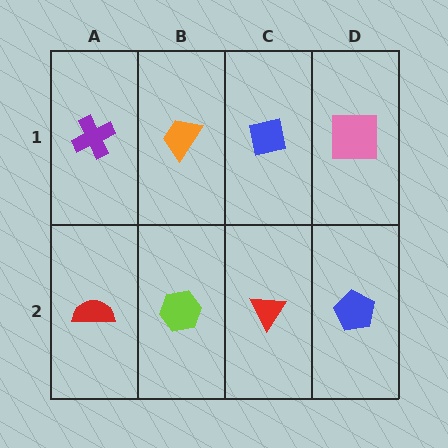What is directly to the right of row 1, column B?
A blue square.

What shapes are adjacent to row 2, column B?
An orange trapezoid (row 1, column B), a red semicircle (row 2, column A), a red triangle (row 2, column C).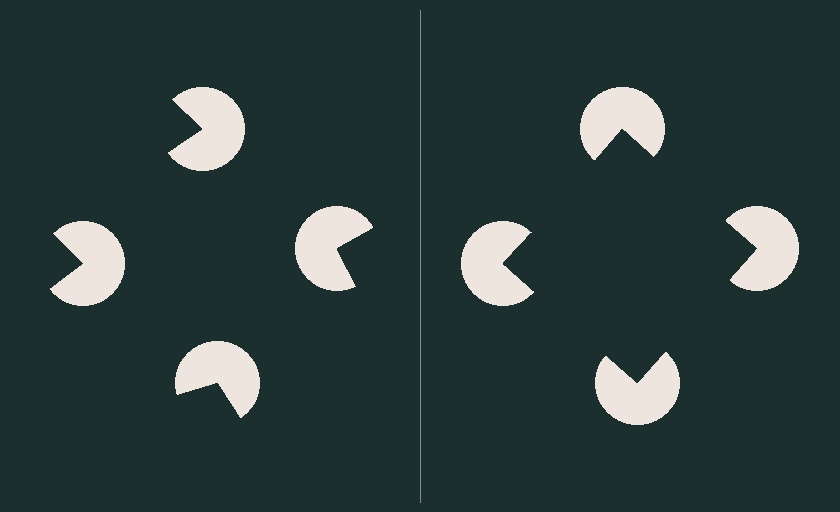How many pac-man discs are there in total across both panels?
8 — 4 on each side.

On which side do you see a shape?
An illusory square appears on the right side. On the left side the wedge cuts are rotated, so no coherent shape forms.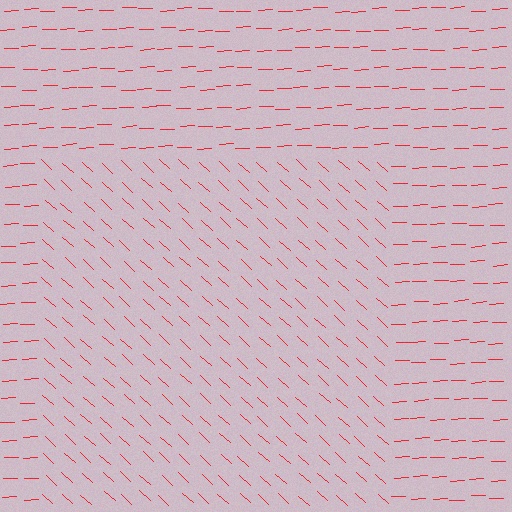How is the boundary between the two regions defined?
The boundary is defined purely by a change in line orientation (approximately 45 degrees difference). All lines are the same color and thickness.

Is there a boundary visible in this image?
Yes, there is a texture boundary formed by a change in line orientation.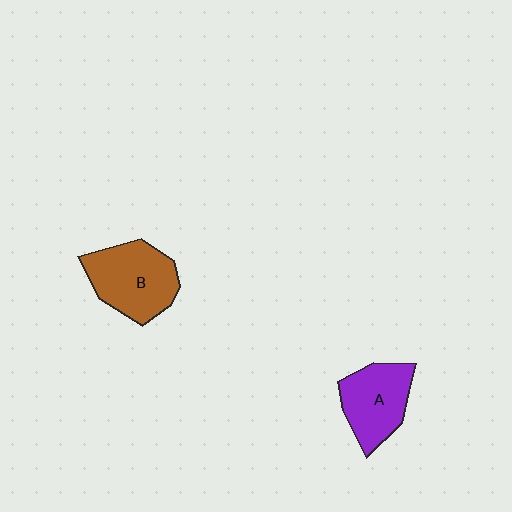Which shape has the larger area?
Shape B (brown).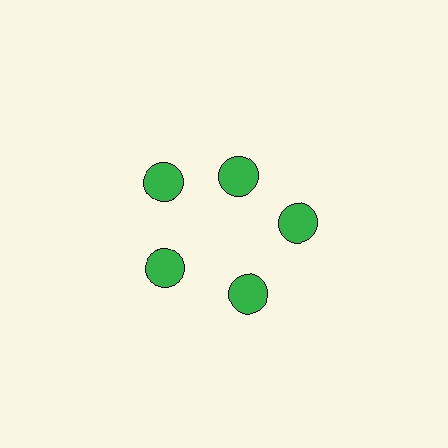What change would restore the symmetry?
The symmetry would be restored by moving it outward, back onto the ring so that all 5 circles sit at equal angles and equal distance from the center.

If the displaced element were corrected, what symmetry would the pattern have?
It would have 5-fold rotational symmetry — the pattern would map onto itself every 72 degrees.